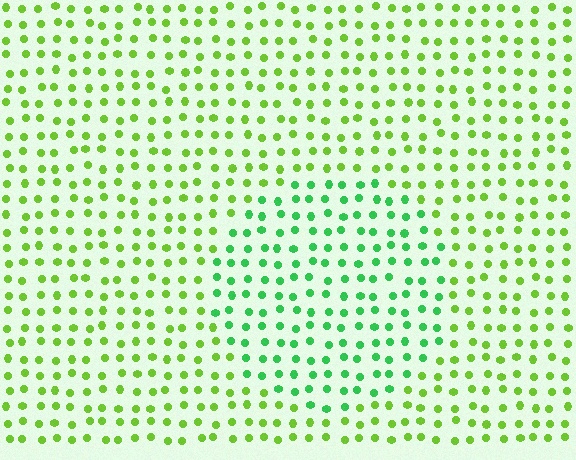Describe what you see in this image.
The image is filled with small lime elements in a uniform arrangement. A circle-shaped region is visible where the elements are tinted to a slightly different hue, forming a subtle color boundary.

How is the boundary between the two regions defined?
The boundary is defined purely by a slight shift in hue (about 37 degrees). Spacing, size, and orientation are identical on both sides.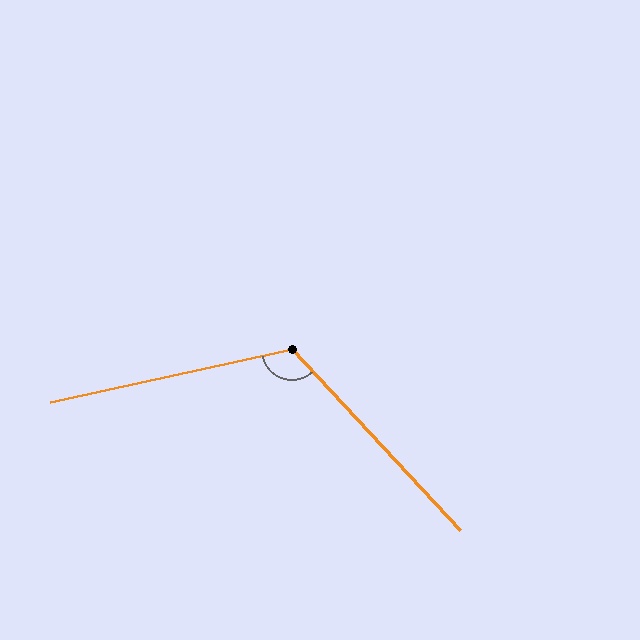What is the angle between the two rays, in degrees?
Approximately 121 degrees.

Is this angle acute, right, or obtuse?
It is obtuse.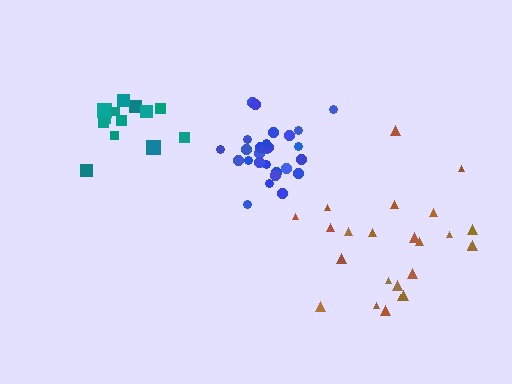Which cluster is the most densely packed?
Blue.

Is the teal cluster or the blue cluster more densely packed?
Blue.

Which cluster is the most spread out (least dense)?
Brown.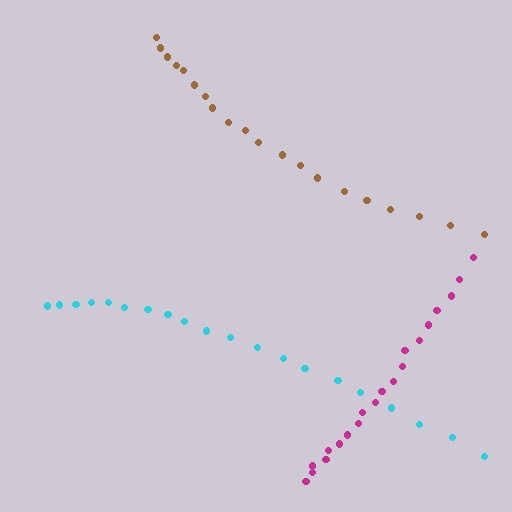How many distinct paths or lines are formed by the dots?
There are 3 distinct paths.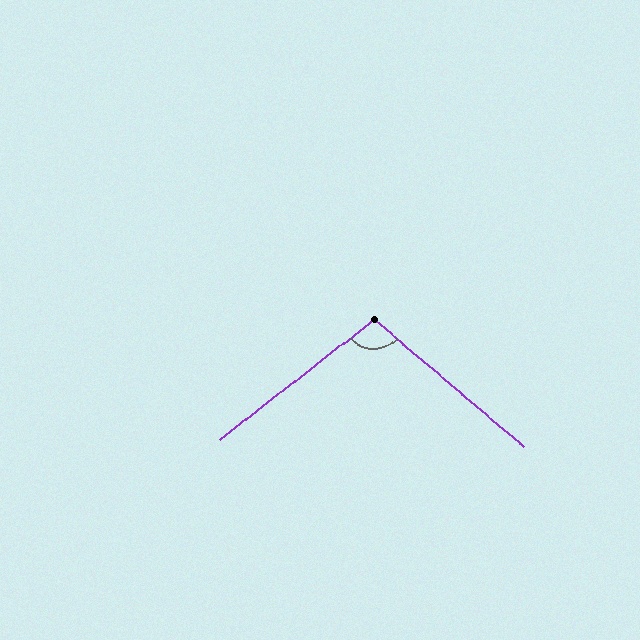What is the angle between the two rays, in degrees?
Approximately 102 degrees.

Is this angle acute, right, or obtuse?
It is obtuse.